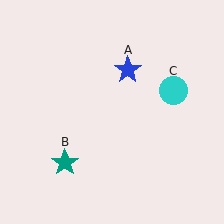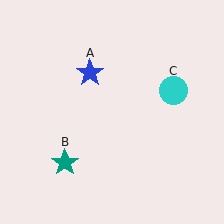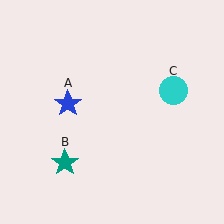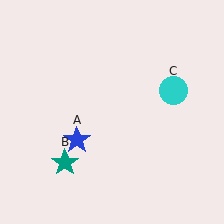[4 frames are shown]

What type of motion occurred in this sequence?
The blue star (object A) rotated counterclockwise around the center of the scene.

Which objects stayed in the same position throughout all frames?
Teal star (object B) and cyan circle (object C) remained stationary.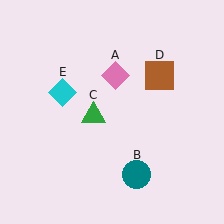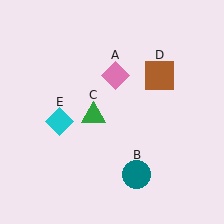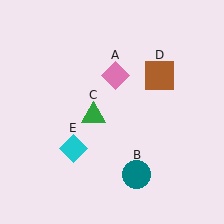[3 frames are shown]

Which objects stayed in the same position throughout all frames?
Pink diamond (object A) and teal circle (object B) and green triangle (object C) and brown square (object D) remained stationary.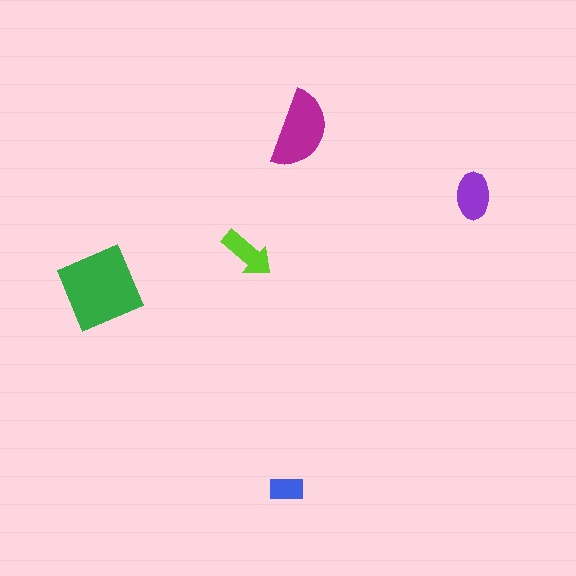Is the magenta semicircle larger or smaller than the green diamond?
Smaller.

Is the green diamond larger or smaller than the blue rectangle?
Larger.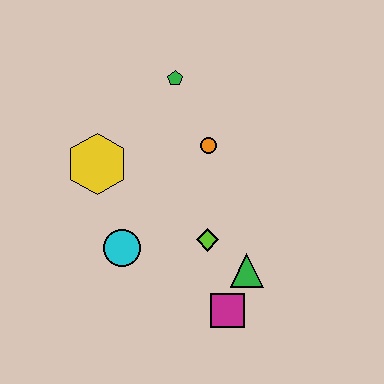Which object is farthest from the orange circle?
The magenta square is farthest from the orange circle.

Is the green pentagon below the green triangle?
No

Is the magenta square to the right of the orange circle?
Yes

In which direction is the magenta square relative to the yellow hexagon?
The magenta square is below the yellow hexagon.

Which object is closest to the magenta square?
The green triangle is closest to the magenta square.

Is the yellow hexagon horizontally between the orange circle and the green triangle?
No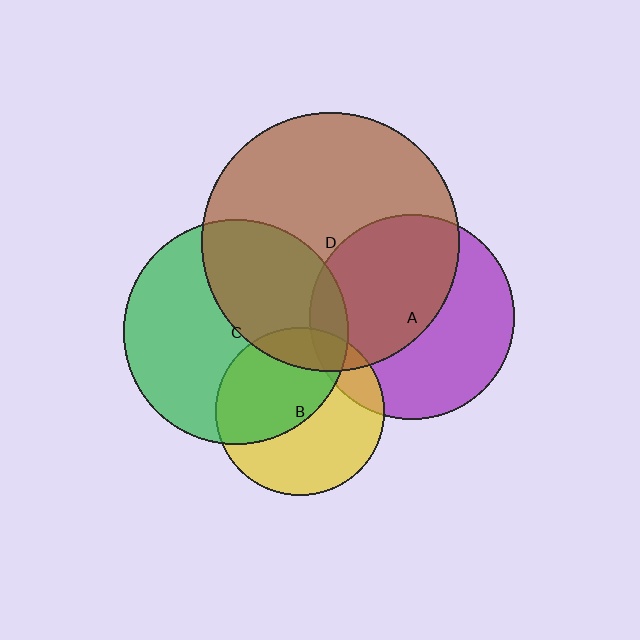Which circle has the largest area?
Circle D (brown).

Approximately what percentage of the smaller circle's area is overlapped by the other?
Approximately 40%.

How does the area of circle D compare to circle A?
Approximately 1.6 times.